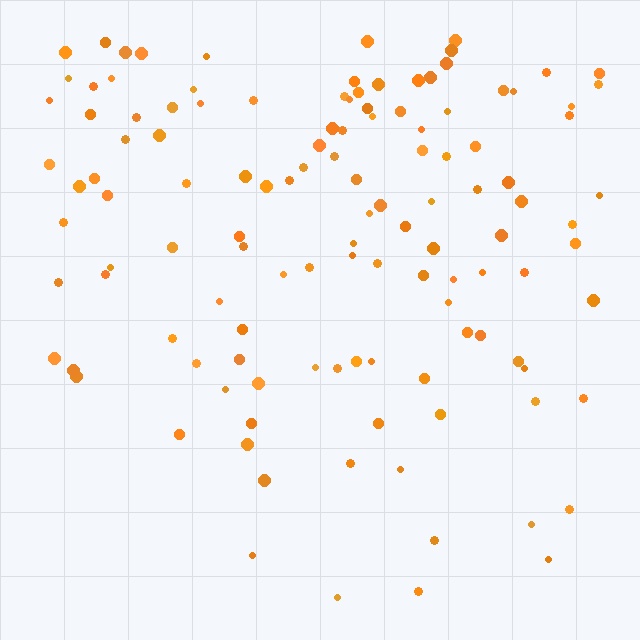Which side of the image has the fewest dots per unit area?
The bottom.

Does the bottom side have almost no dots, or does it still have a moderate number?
Still a moderate number, just noticeably fewer than the top.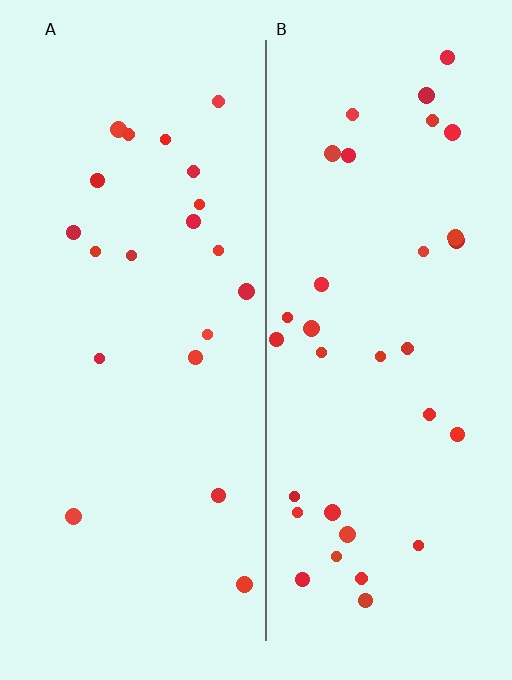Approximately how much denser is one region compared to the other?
Approximately 1.6× — region B over region A.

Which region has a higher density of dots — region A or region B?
B (the right).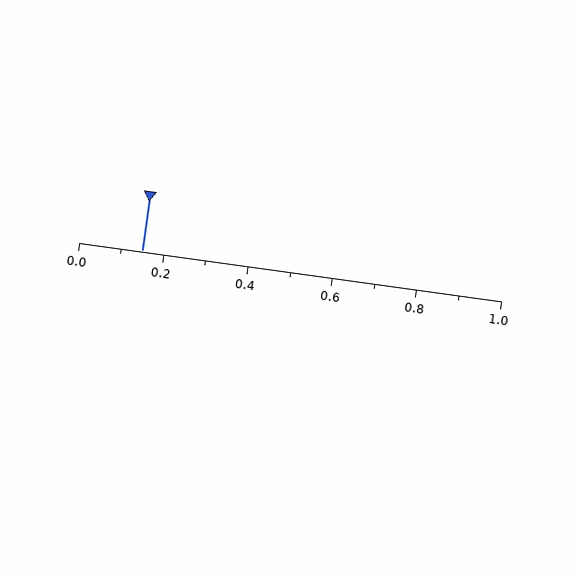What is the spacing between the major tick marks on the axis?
The major ticks are spaced 0.2 apart.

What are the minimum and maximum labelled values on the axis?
The axis runs from 0.0 to 1.0.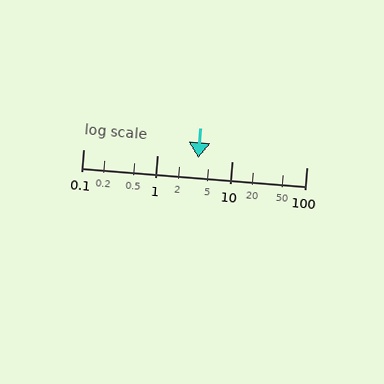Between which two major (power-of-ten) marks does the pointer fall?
The pointer is between 1 and 10.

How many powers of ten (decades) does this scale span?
The scale spans 3 decades, from 0.1 to 100.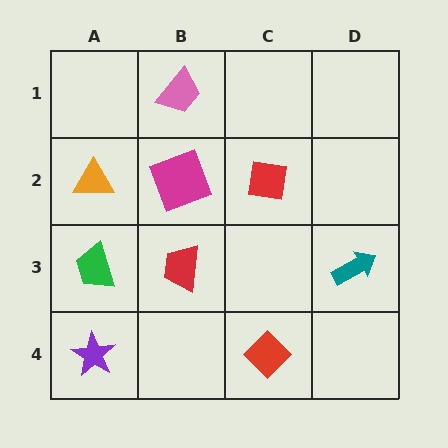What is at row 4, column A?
A purple star.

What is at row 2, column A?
An orange triangle.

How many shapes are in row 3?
3 shapes.